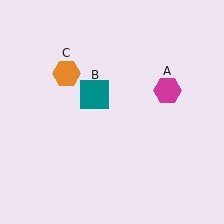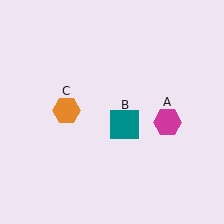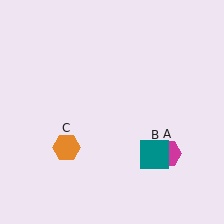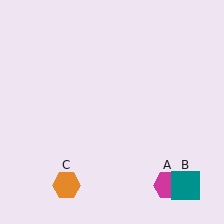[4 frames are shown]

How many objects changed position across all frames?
3 objects changed position: magenta hexagon (object A), teal square (object B), orange hexagon (object C).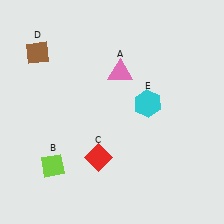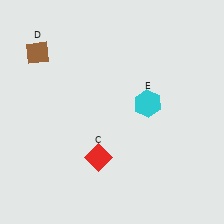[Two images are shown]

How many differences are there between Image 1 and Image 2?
There are 2 differences between the two images.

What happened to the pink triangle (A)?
The pink triangle (A) was removed in Image 2. It was in the top-right area of Image 1.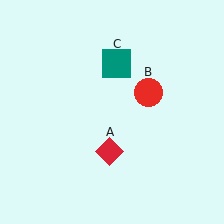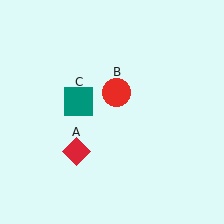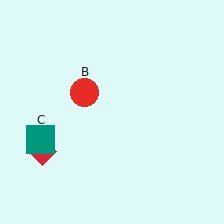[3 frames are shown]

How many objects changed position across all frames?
3 objects changed position: red diamond (object A), red circle (object B), teal square (object C).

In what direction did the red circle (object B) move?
The red circle (object B) moved left.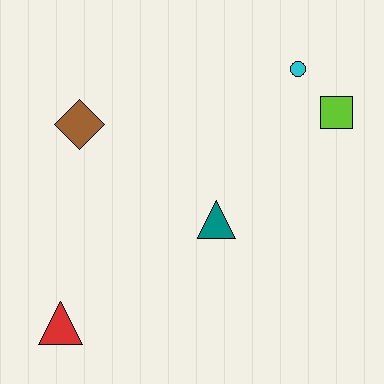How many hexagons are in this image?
There are no hexagons.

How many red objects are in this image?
There is 1 red object.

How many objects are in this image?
There are 5 objects.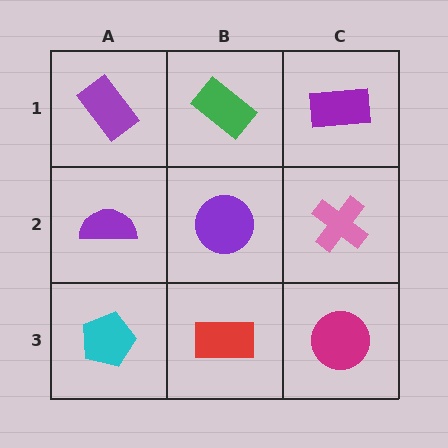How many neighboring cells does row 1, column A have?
2.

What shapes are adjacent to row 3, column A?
A purple semicircle (row 2, column A), a red rectangle (row 3, column B).